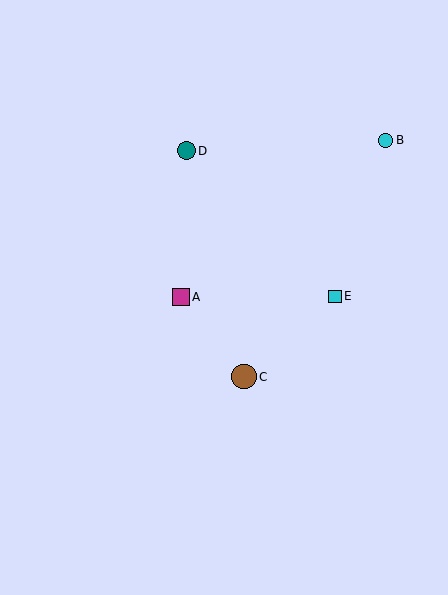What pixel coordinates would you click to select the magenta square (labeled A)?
Click at (181, 297) to select the magenta square A.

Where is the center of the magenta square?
The center of the magenta square is at (181, 297).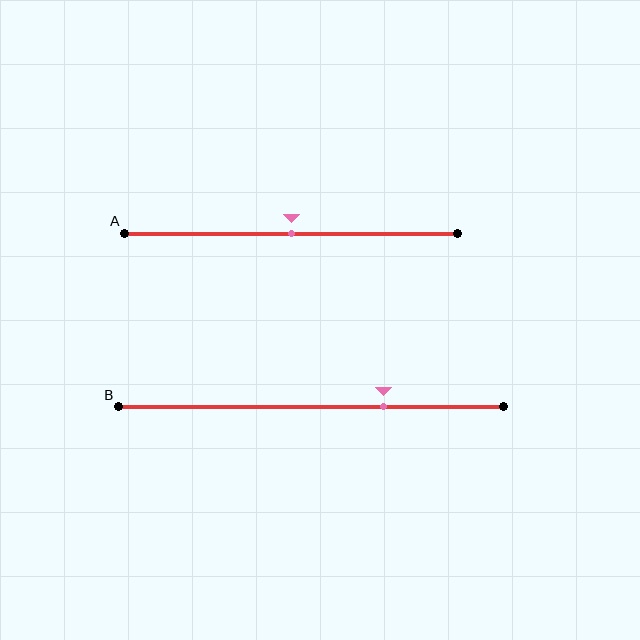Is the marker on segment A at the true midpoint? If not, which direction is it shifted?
Yes, the marker on segment A is at the true midpoint.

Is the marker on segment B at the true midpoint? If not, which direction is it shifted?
No, the marker on segment B is shifted to the right by about 19% of the segment length.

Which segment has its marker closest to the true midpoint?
Segment A has its marker closest to the true midpoint.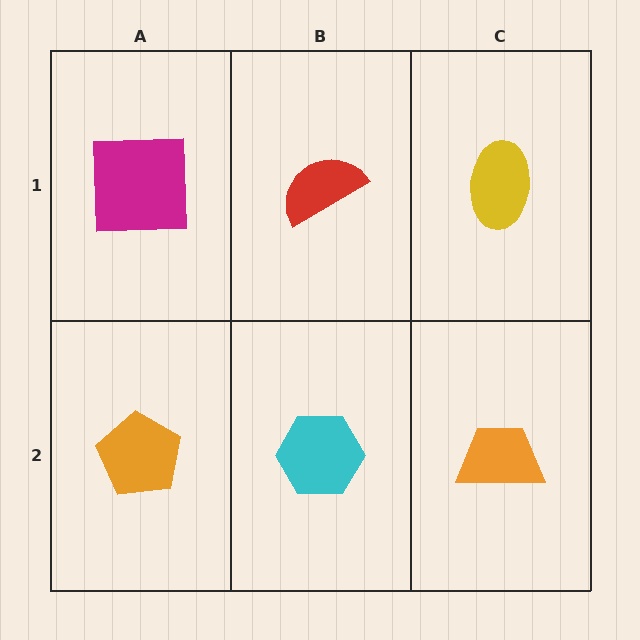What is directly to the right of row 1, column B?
A yellow ellipse.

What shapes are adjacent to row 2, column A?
A magenta square (row 1, column A), a cyan hexagon (row 2, column B).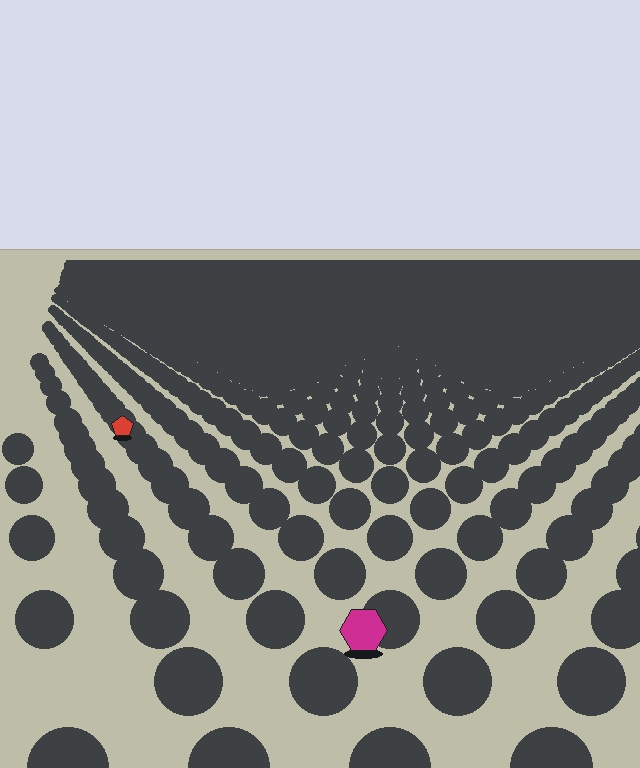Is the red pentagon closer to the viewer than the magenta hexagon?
No. The magenta hexagon is closer — you can tell from the texture gradient: the ground texture is coarser near it.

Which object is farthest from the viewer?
The red pentagon is farthest from the viewer. It appears smaller and the ground texture around it is denser.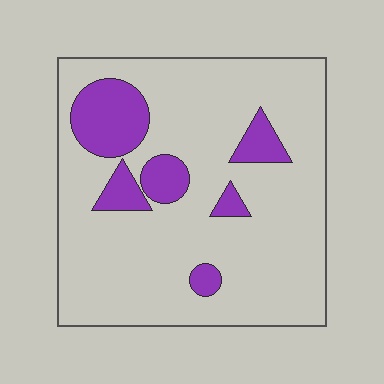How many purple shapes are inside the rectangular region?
6.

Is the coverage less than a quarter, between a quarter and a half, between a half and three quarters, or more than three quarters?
Less than a quarter.